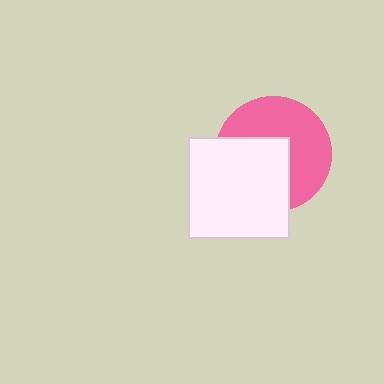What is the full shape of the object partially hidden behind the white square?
The partially hidden object is a pink circle.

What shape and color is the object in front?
The object in front is a white square.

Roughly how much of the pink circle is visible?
About half of it is visible (roughly 55%).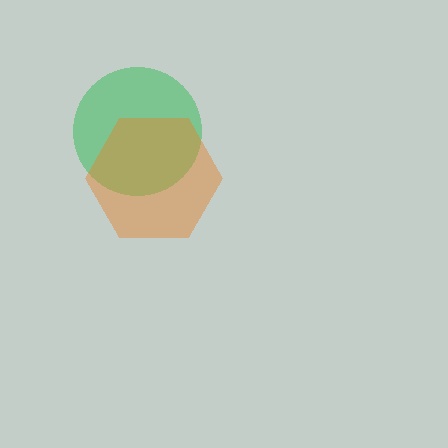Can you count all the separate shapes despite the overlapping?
Yes, there are 2 separate shapes.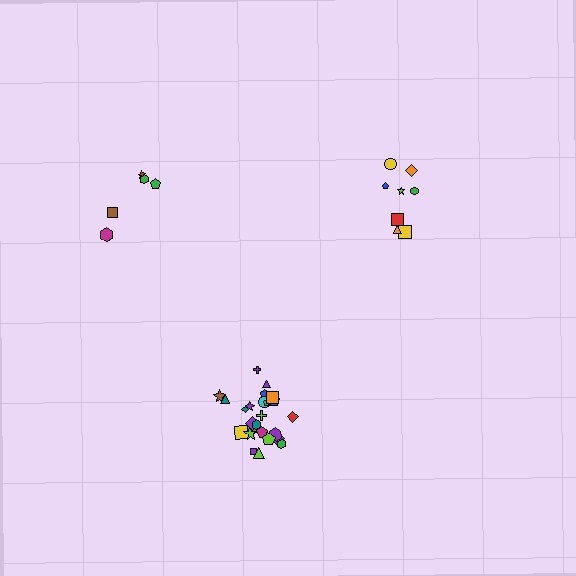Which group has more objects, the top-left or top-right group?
The top-right group.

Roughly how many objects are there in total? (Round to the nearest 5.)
Roughly 40 objects in total.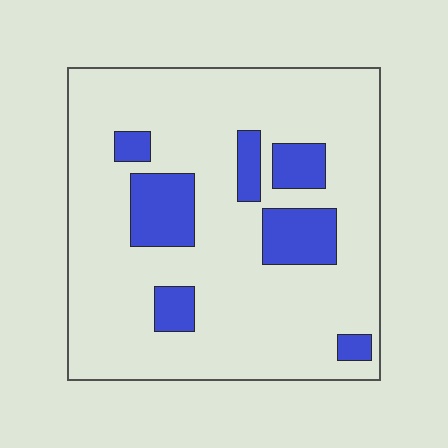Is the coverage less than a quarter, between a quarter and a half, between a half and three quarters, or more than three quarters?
Less than a quarter.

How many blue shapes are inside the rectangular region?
7.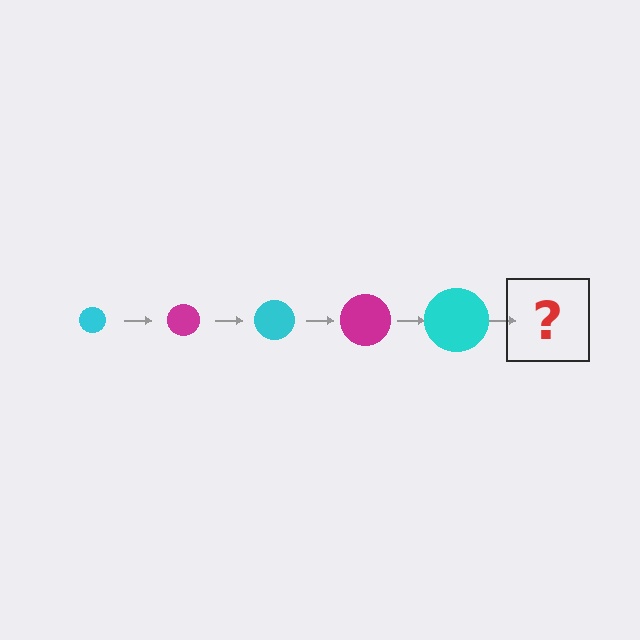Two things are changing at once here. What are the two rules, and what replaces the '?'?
The two rules are that the circle grows larger each step and the color cycles through cyan and magenta. The '?' should be a magenta circle, larger than the previous one.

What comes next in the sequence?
The next element should be a magenta circle, larger than the previous one.